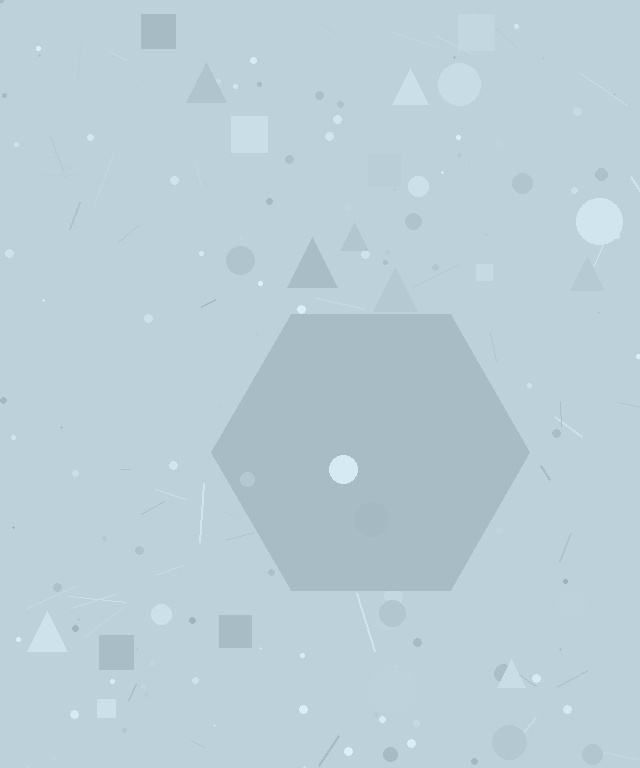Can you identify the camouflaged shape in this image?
The camouflaged shape is a hexagon.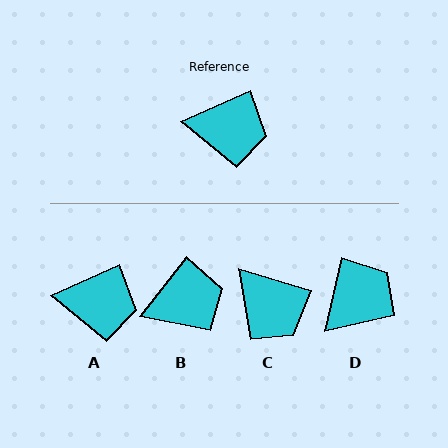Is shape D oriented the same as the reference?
No, it is off by about 53 degrees.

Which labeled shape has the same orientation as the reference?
A.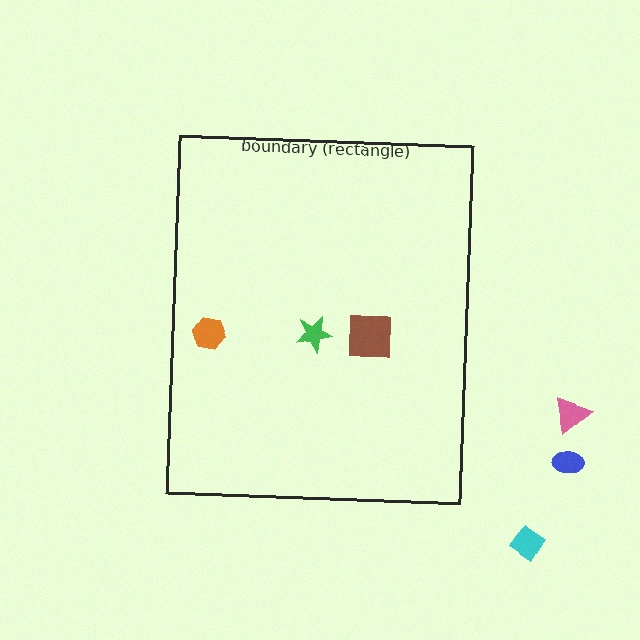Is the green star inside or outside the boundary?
Inside.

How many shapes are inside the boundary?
3 inside, 3 outside.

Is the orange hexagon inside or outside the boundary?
Inside.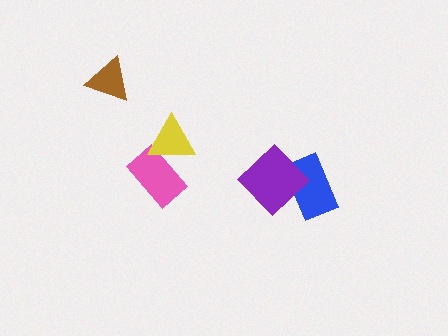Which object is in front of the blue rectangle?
The purple diamond is in front of the blue rectangle.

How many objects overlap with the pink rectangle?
1 object overlaps with the pink rectangle.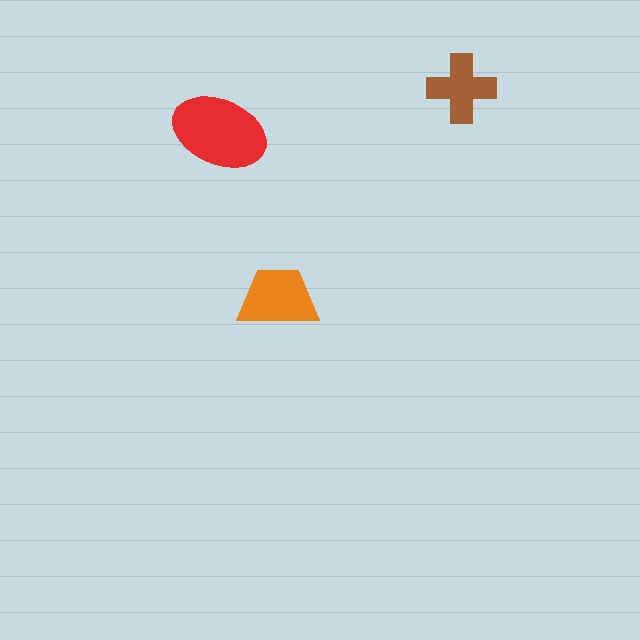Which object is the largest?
The red ellipse.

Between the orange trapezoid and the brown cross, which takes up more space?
The orange trapezoid.